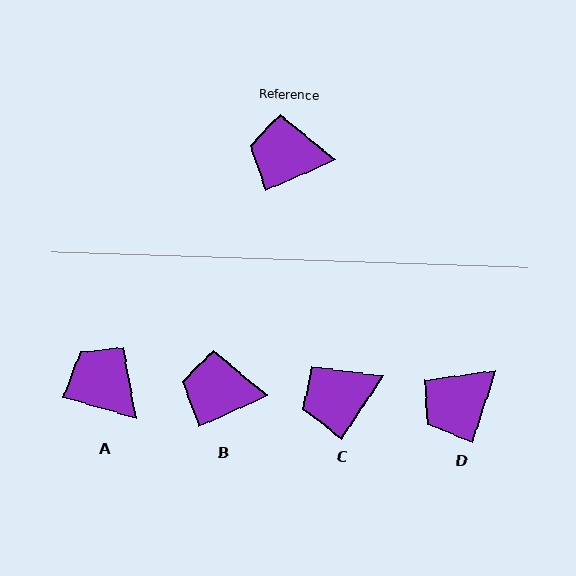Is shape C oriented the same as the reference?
No, it is off by about 33 degrees.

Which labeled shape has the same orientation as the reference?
B.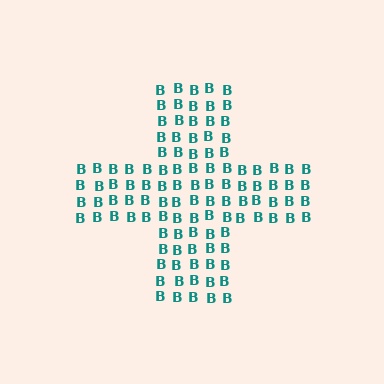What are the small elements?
The small elements are letter B's.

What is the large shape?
The large shape is a cross.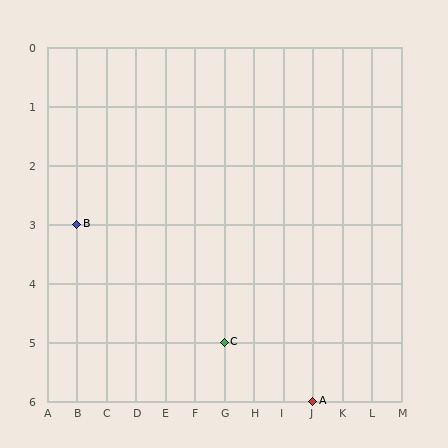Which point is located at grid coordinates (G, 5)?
Point C is at (G, 5).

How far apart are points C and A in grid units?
Points C and A are 3 columns and 1 row apart (about 3.2 grid units diagonally).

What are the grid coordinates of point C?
Point C is at grid coordinates (G, 5).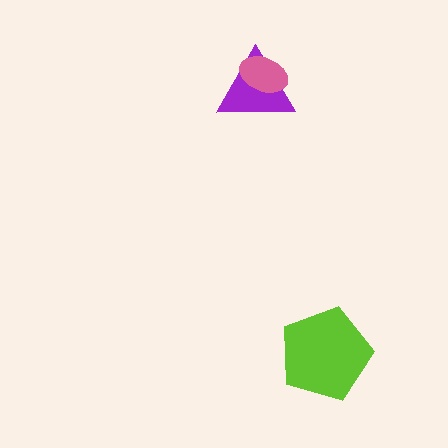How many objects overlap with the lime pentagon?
0 objects overlap with the lime pentagon.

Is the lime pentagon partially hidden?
No, no other shape covers it.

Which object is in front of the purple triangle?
The pink ellipse is in front of the purple triangle.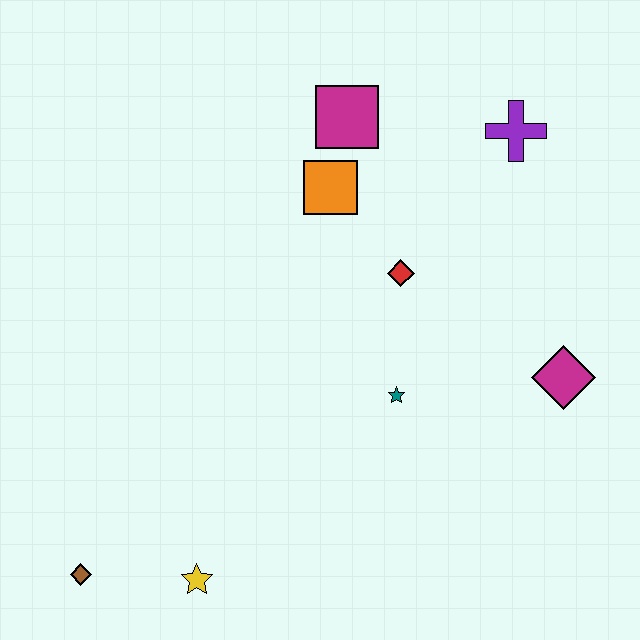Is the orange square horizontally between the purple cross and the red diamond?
No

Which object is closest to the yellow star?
The brown diamond is closest to the yellow star.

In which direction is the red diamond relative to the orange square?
The red diamond is below the orange square.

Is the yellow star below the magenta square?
Yes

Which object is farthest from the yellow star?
The purple cross is farthest from the yellow star.